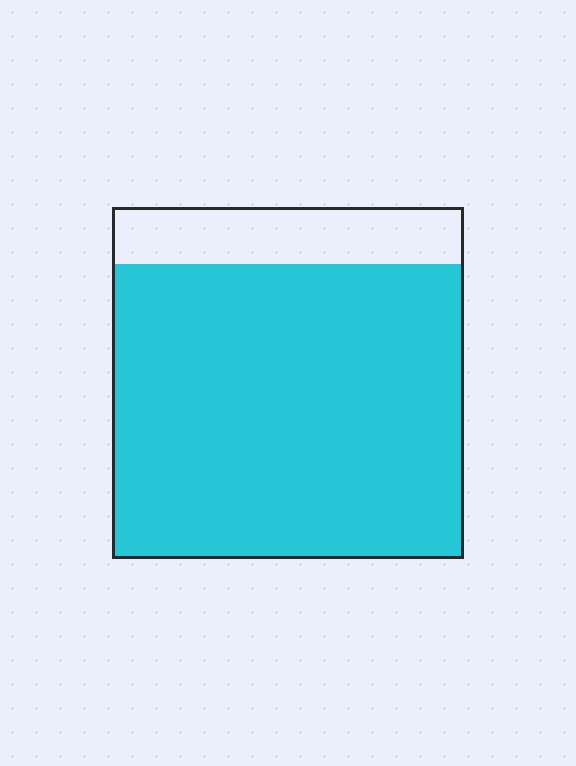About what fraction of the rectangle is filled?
About five sixths (5/6).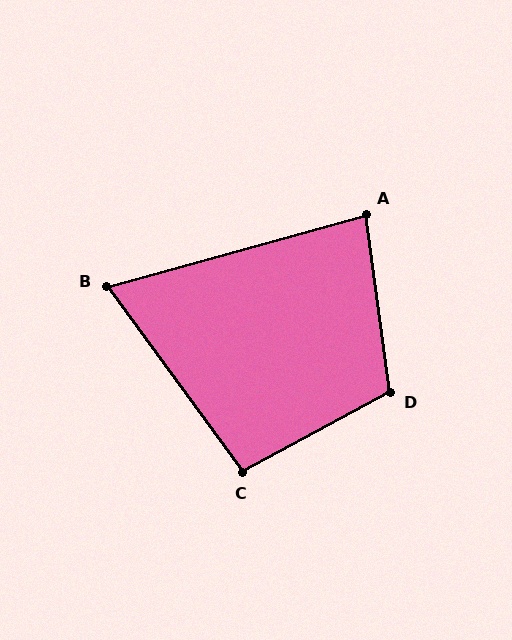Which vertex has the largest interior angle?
D, at approximately 111 degrees.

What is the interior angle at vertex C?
Approximately 98 degrees (obtuse).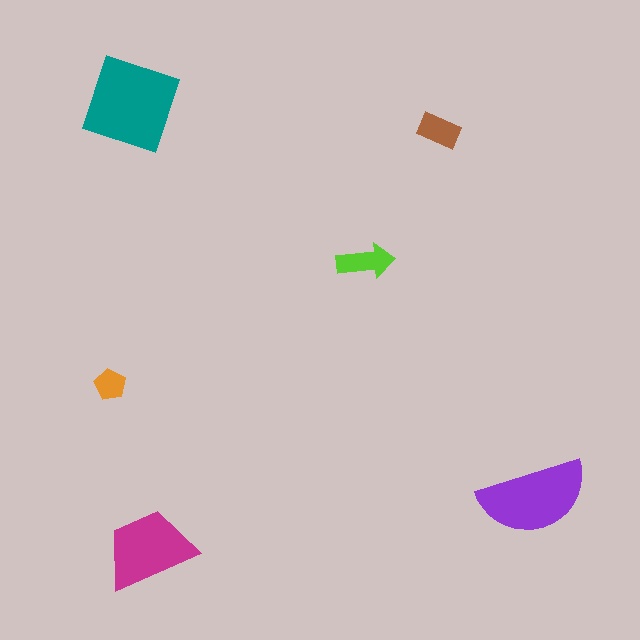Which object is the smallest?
The orange pentagon.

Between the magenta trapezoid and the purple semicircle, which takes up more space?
The purple semicircle.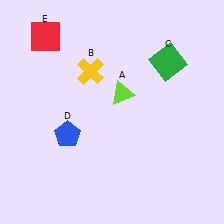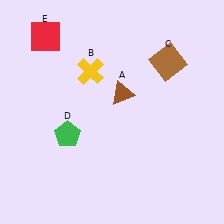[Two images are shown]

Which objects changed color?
A changed from lime to brown. C changed from green to brown. D changed from blue to green.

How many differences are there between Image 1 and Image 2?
There are 3 differences between the two images.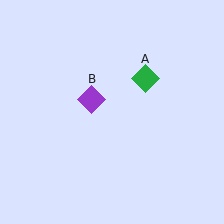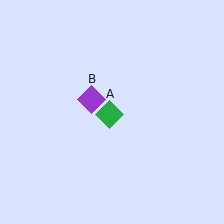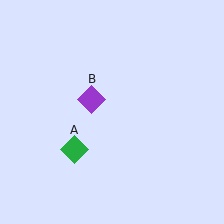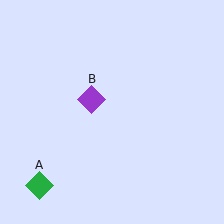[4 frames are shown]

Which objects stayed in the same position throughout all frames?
Purple diamond (object B) remained stationary.